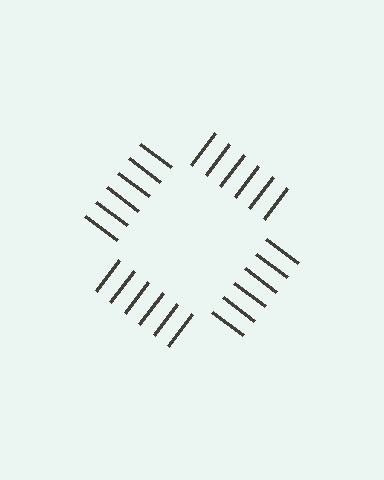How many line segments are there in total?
24 — 6 along each of the 4 edges.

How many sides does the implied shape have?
4 sides — the line-ends trace a square.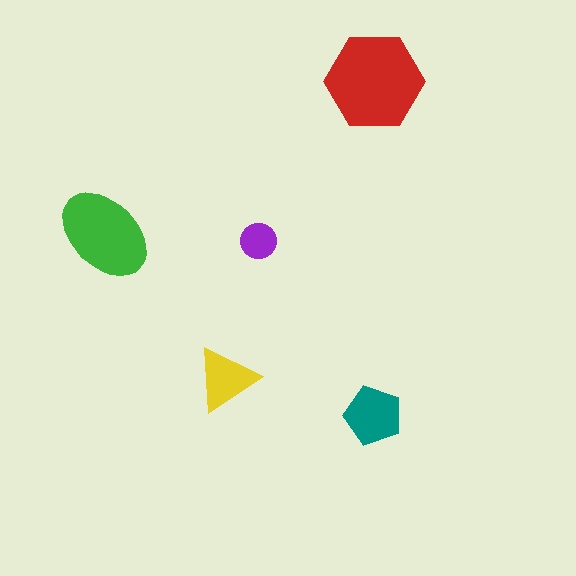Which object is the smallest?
The purple circle.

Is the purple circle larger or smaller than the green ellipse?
Smaller.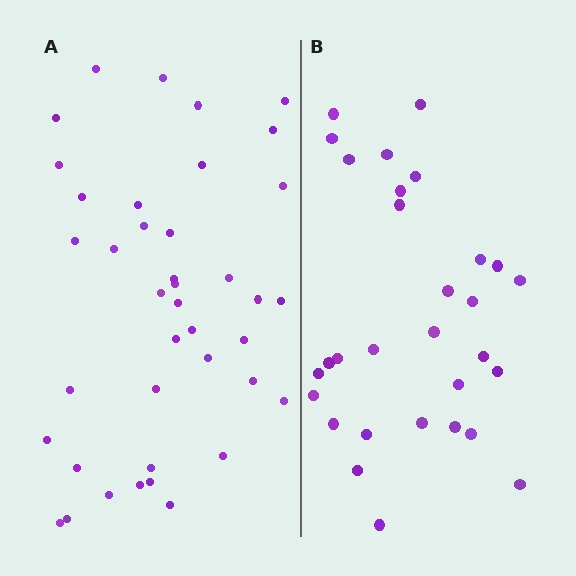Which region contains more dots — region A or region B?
Region A (the left region) has more dots.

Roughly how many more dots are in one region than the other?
Region A has roughly 10 or so more dots than region B.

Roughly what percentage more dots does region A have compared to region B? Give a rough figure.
About 35% more.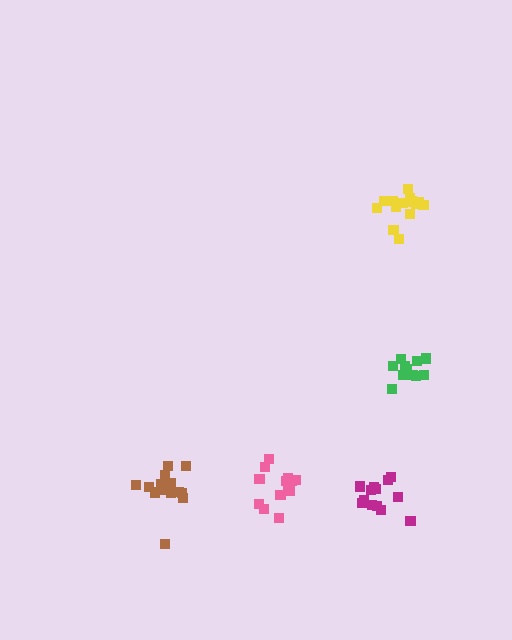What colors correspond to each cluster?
The clusters are colored: magenta, yellow, brown, green, pink.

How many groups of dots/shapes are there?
There are 5 groups.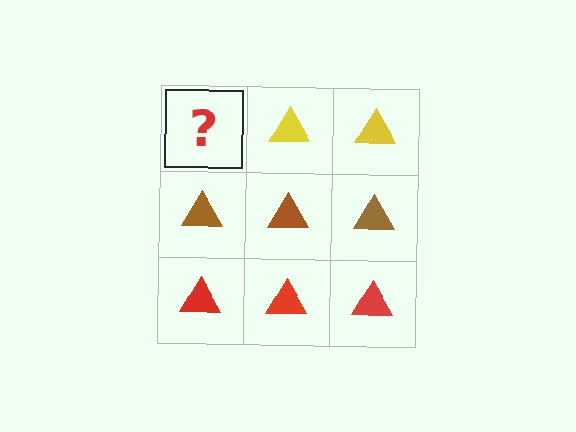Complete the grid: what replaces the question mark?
The question mark should be replaced with a yellow triangle.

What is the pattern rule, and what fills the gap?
The rule is that each row has a consistent color. The gap should be filled with a yellow triangle.